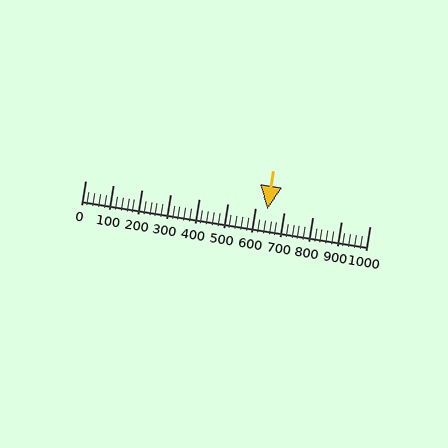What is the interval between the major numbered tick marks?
The major tick marks are spaced 100 units apart.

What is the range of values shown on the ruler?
The ruler shows values from 0 to 1000.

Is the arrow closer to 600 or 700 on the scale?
The arrow is closer to 600.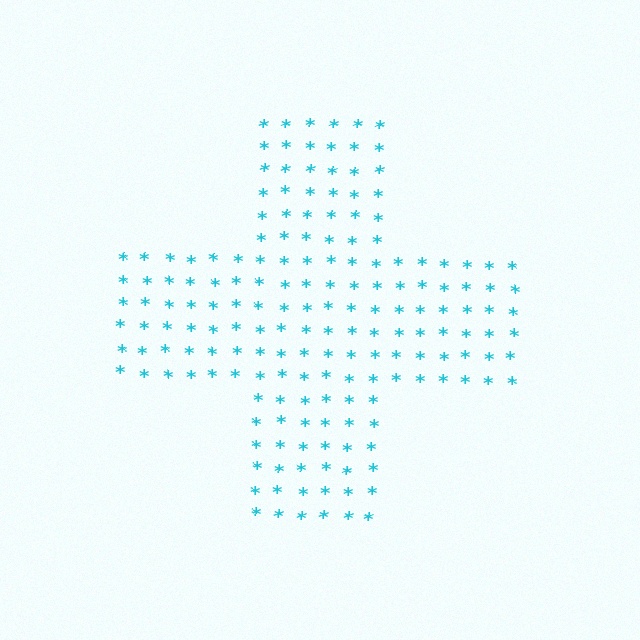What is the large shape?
The large shape is a cross.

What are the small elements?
The small elements are asterisks.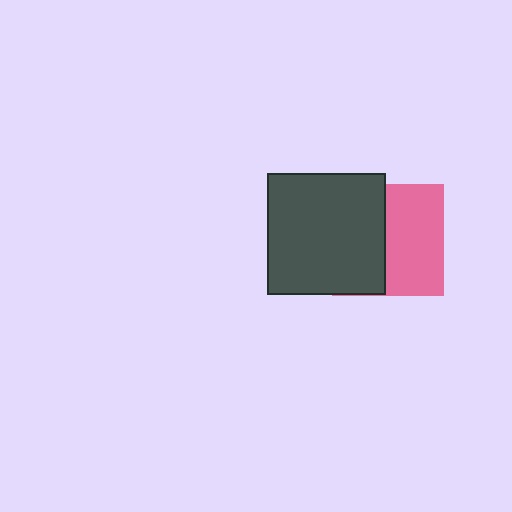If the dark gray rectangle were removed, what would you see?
You would see the complete pink square.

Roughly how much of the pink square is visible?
About half of it is visible (roughly 52%).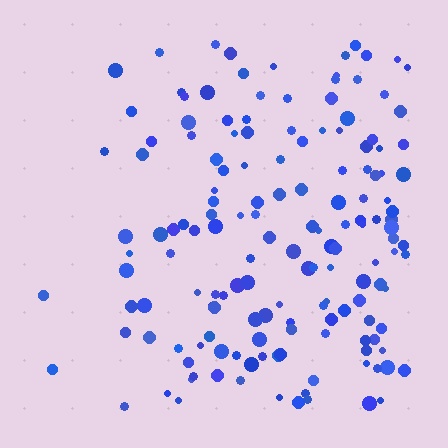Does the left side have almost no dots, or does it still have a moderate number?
Still a moderate number, just noticeably fewer than the right.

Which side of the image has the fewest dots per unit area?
The left.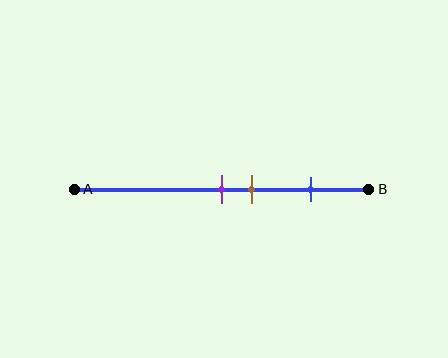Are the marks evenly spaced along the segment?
No, the marks are not evenly spaced.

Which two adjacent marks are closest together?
The purple and brown marks are the closest adjacent pair.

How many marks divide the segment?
There are 3 marks dividing the segment.